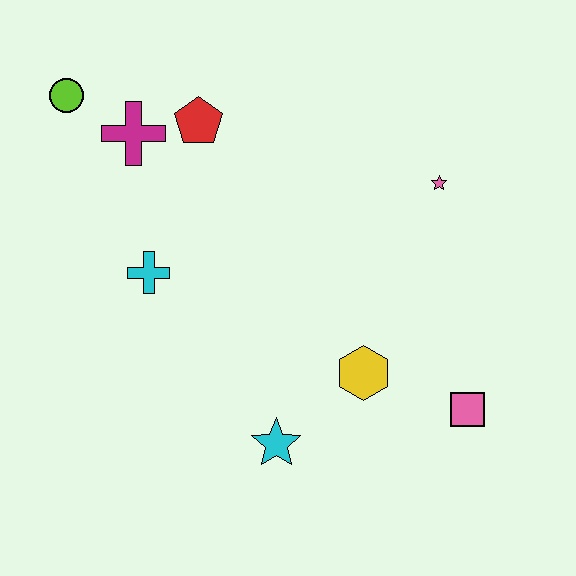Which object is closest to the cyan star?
The yellow hexagon is closest to the cyan star.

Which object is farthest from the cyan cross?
The pink square is farthest from the cyan cross.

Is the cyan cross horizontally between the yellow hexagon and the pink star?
No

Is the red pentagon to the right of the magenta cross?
Yes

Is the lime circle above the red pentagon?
Yes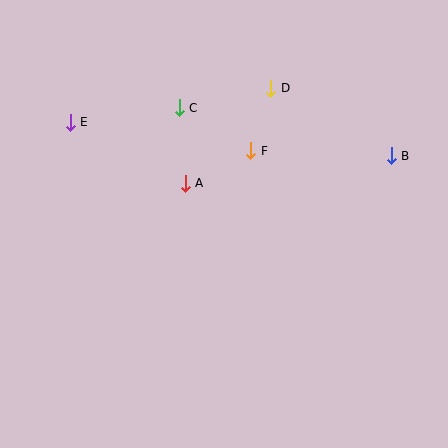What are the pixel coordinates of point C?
Point C is at (179, 108).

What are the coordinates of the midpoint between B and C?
The midpoint between B and C is at (285, 132).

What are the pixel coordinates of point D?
Point D is at (271, 88).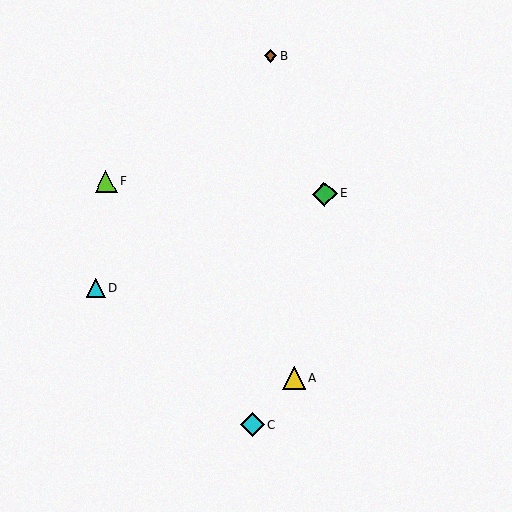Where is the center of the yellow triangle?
The center of the yellow triangle is at (294, 378).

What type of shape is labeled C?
Shape C is a cyan diamond.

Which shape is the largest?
The green diamond (labeled E) is the largest.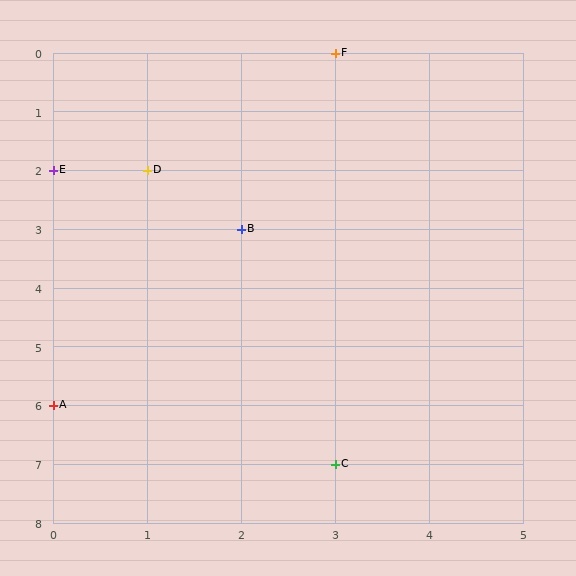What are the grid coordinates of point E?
Point E is at grid coordinates (0, 2).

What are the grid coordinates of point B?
Point B is at grid coordinates (2, 3).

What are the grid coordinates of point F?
Point F is at grid coordinates (3, 0).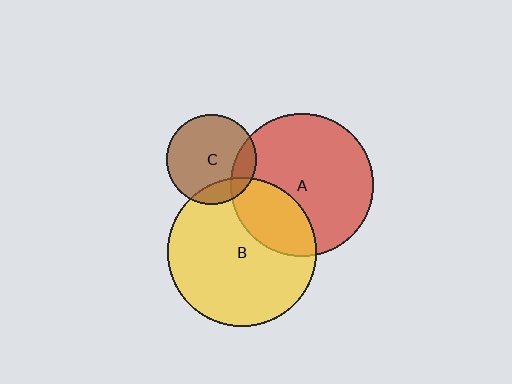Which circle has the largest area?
Circle B (yellow).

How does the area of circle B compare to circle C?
Approximately 2.7 times.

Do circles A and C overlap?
Yes.